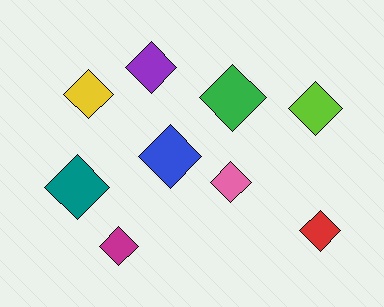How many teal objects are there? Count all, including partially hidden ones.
There is 1 teal object.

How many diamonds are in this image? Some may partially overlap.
There are 9 diamonds.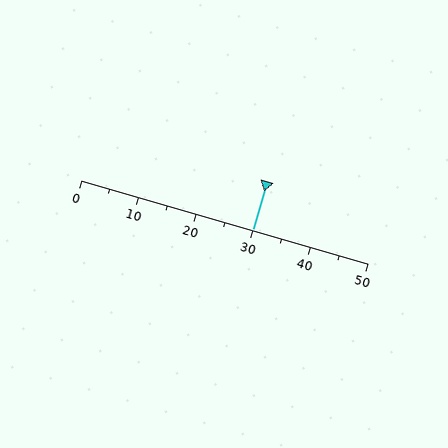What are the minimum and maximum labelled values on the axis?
The axis runs from 0 to 50.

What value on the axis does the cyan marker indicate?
The marker indicates approximately 30.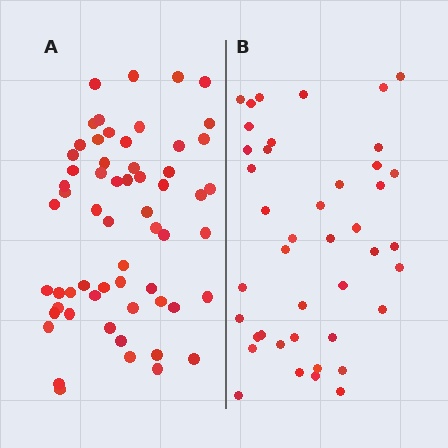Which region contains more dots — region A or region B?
Region A (the left region) has more dots.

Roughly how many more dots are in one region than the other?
Region A has approximately 20 more dots than region B.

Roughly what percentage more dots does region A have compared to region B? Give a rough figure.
About 45% more.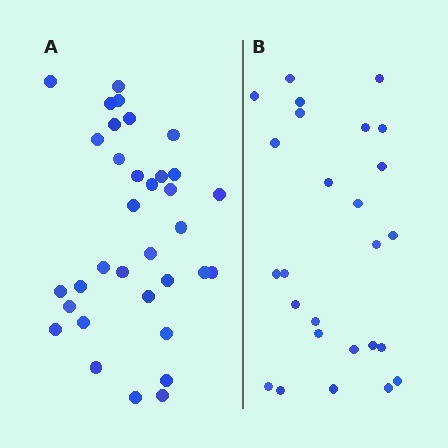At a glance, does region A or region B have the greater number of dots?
Region A (the left region) has more dots.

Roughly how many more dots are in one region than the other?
Region A has roughly 8 or so more dots than region B.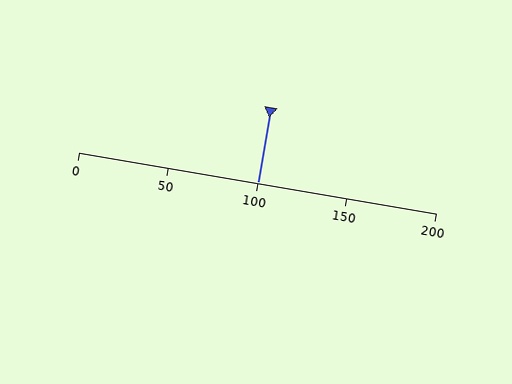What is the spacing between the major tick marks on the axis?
The major ticks are spaced 50 apart.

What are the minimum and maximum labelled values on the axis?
The axis runs from 0 to 200.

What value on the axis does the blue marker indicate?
The marker indicates approximately 100.